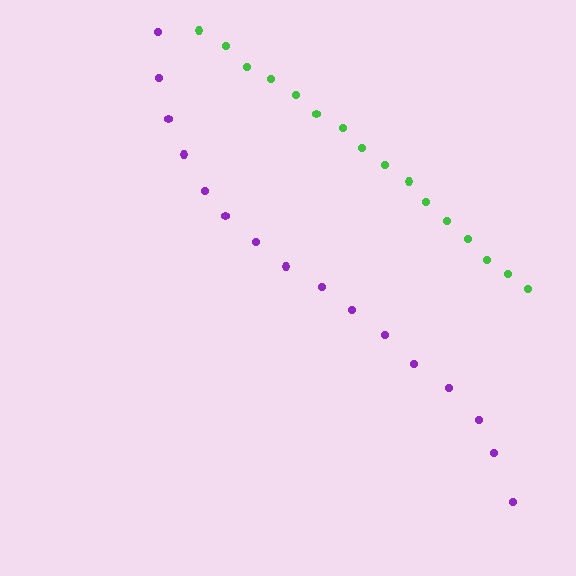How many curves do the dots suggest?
There are 2 distinct paths.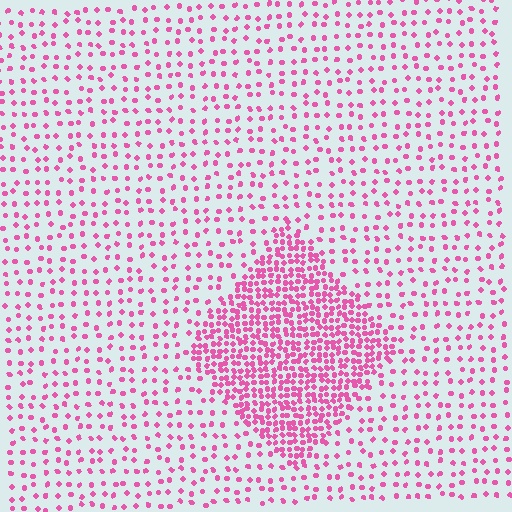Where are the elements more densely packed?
The elements are more densely packed inside the diamond boundary.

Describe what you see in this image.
The image contains small pink elements arranged at two different densities. A diamond-shaped region is visible where the elements are more densely packed than the surrounding area.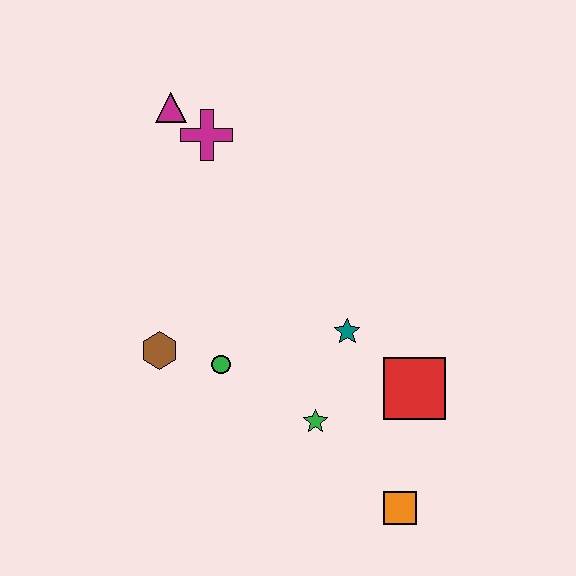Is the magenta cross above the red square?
Yes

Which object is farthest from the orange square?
The magenta triangle is farthest from the orange square.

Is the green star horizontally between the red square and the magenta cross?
Yes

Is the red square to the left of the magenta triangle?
No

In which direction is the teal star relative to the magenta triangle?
The teal star is below the magenta triangle.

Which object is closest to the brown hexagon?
The green circle is closest to the brown hexagon.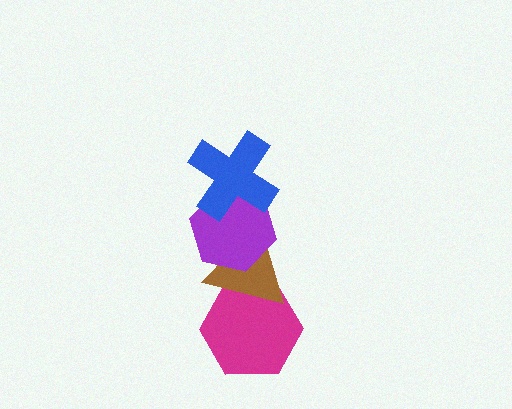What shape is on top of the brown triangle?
The purple hexagon is on top of the brown triangle.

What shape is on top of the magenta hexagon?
The brown triangle is on top of the magenta hexagon.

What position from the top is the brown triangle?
The brown triangle is 3rd from the top.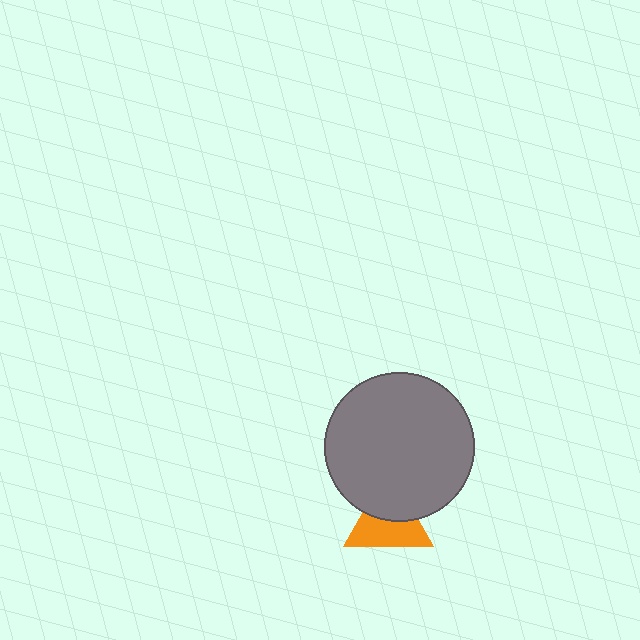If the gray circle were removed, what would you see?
You would see the complete orange triangle.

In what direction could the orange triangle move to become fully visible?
The orange triangle could move down. That would shift it out from behind the gray circle entirely.